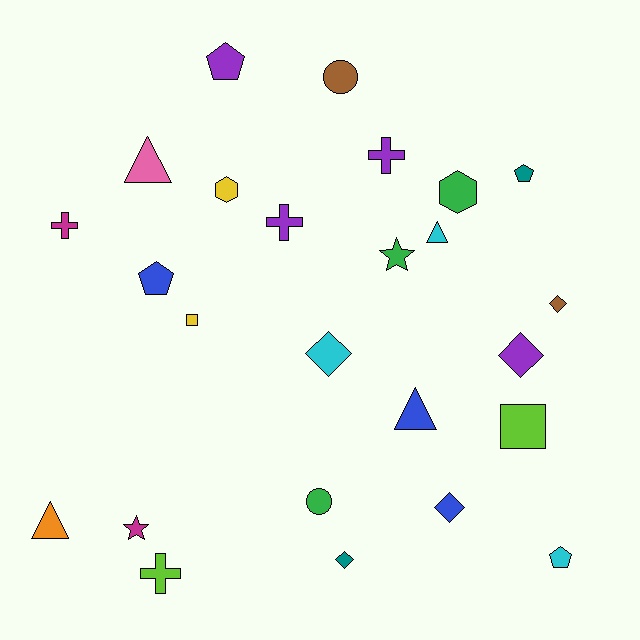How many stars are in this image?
There are 2 stars.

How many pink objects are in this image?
There is 1 pink object.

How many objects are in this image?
There are 25 objects.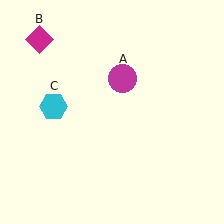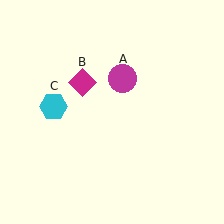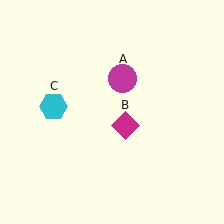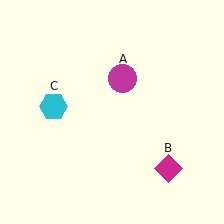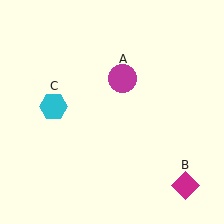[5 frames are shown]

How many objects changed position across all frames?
1 object changed position: magenta diamond (object B).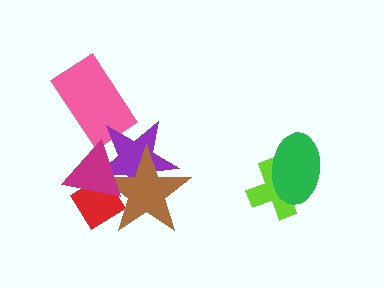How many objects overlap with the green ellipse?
1 object overlaps with the green ellipse.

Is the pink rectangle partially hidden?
Yes, it is partially covered by another shape.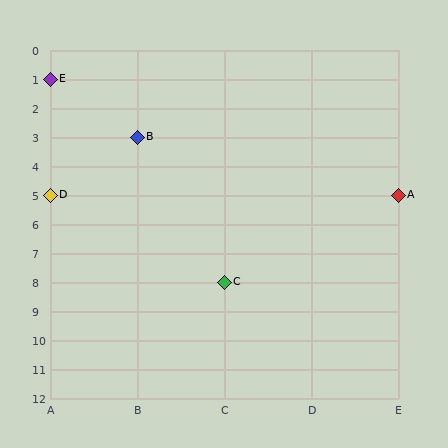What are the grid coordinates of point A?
Point A is at grid coordinates (E, 5).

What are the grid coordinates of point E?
Point E is at grid coordinates (A, 1).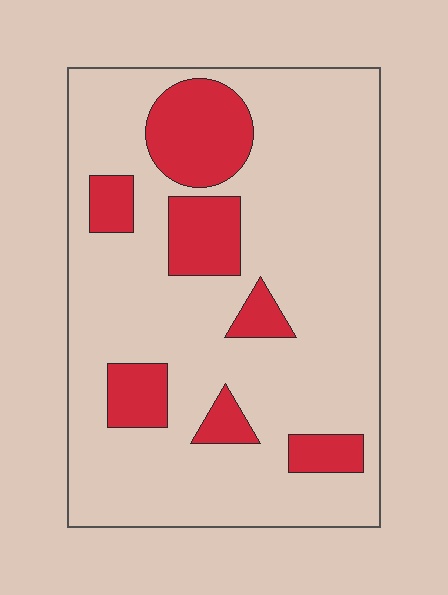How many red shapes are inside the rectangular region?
7.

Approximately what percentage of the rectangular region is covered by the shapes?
Approximately 20%.